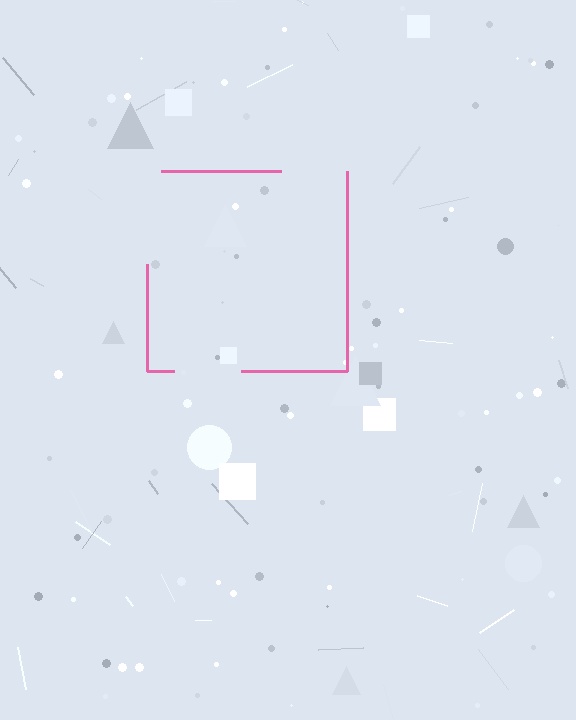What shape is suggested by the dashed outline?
The dashed outline suggests a square.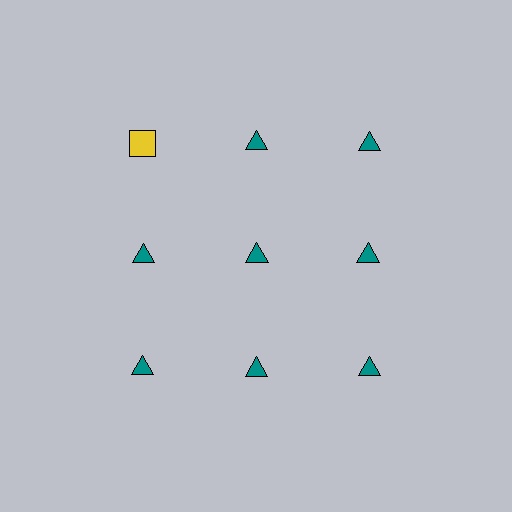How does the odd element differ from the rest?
It differs in both color (yellow instead of teal) and shape (square instead of triangle).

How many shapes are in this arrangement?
There are 9 shapes arranged in a grid pattern.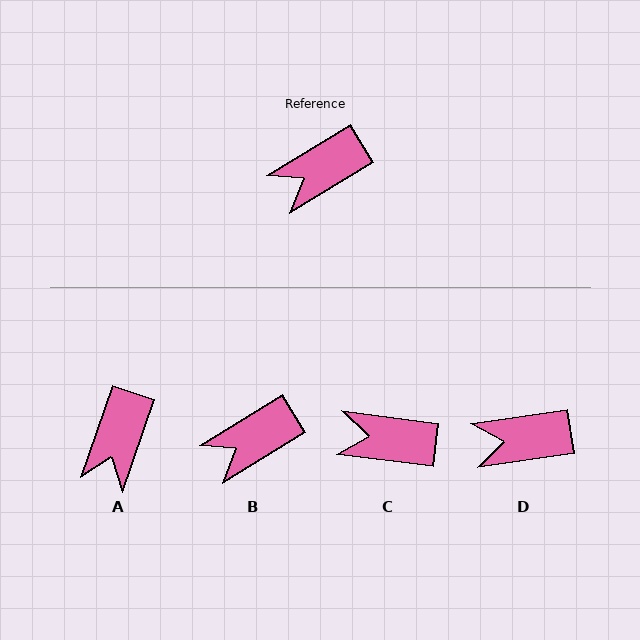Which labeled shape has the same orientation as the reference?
B.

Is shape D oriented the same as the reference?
No, it is off by about 23 degrees.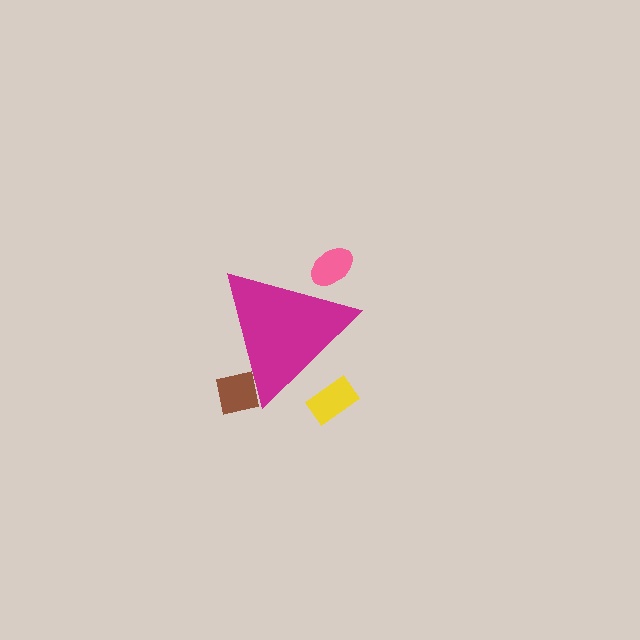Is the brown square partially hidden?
Yes, the brown square is partially hidden behind the magenta triangle.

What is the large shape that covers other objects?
A magenta triangle.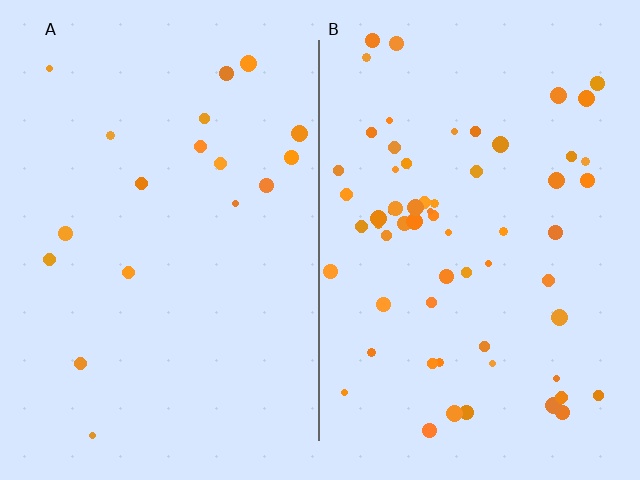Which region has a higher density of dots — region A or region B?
B (the right).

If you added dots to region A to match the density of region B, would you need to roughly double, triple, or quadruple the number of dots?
Approximately triple.